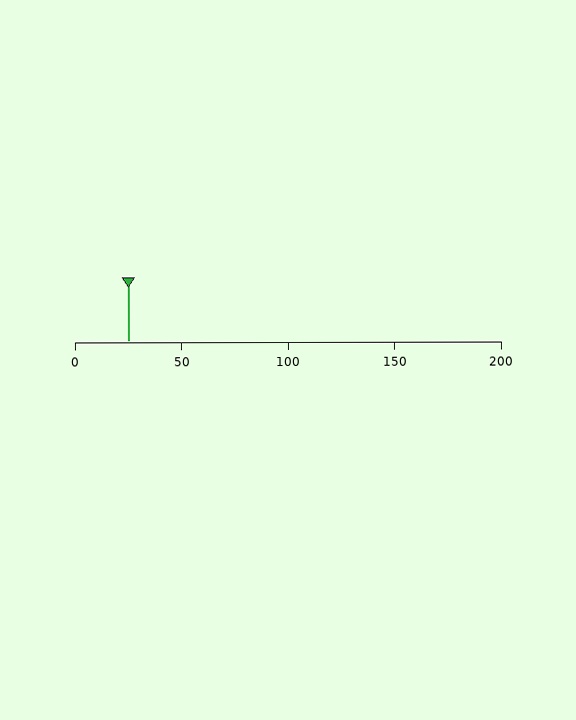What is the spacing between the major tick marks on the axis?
The major ticks are spaced 50 apart.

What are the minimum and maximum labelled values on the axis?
The axis runs from 0 to 200.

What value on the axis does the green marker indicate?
The marker indicates approximately 25.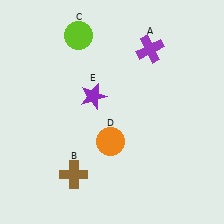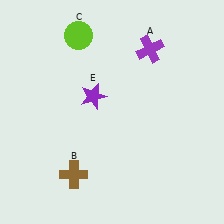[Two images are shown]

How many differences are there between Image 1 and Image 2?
There is 1 difference between the two images.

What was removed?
The orange circle (D) was removed in Image 2.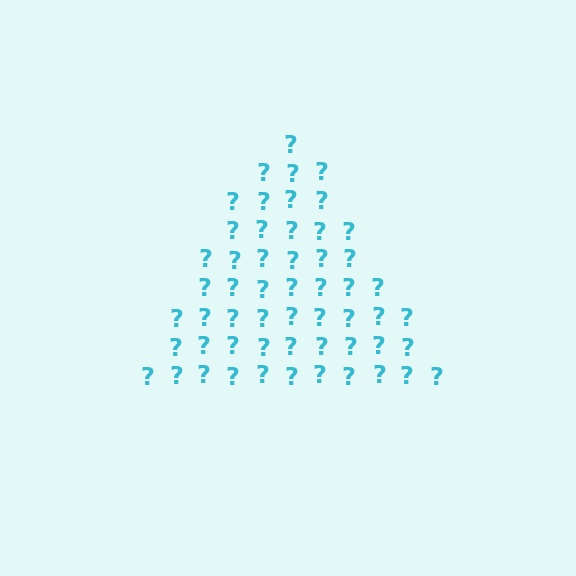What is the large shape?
The large shape is a triangle.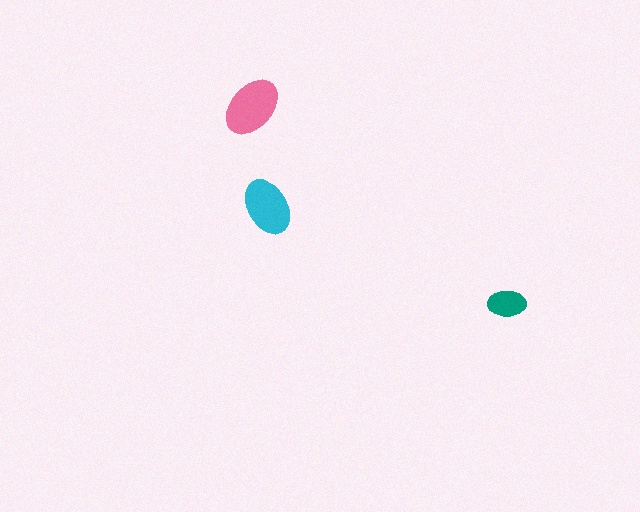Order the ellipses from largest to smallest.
the pink one, the cyan one, the teal one.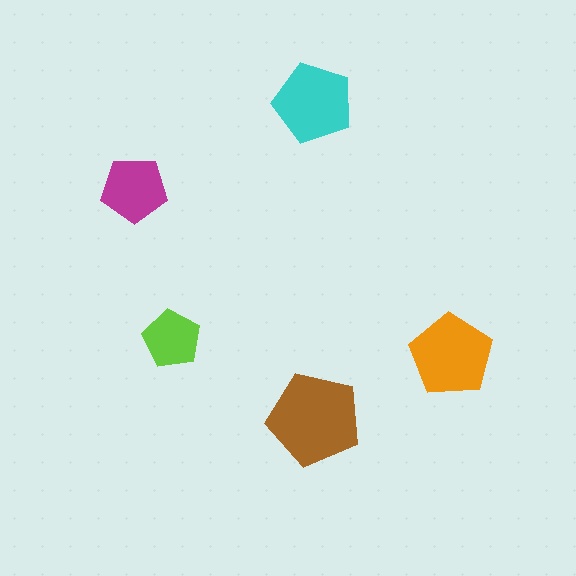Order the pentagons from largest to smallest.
the brown one, the orange one, the cyan one, the magenta one, the lime one.